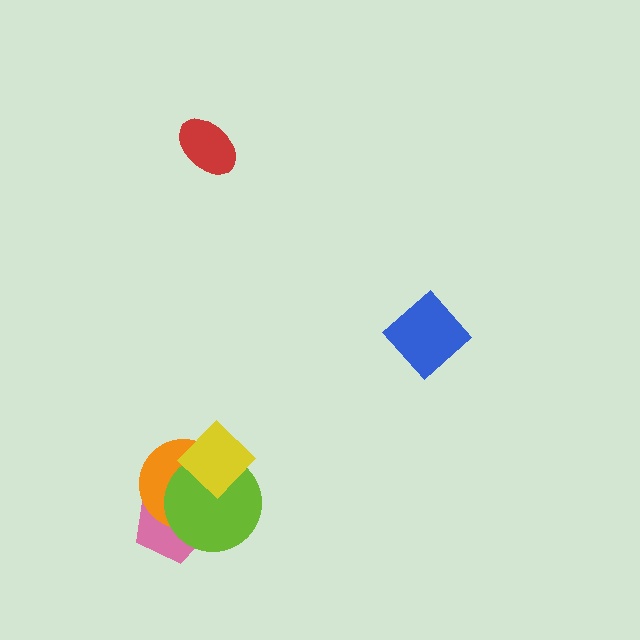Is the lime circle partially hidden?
Yes, it is partially covered by another shape.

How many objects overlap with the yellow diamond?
2 objects overlap with the yellow diamond.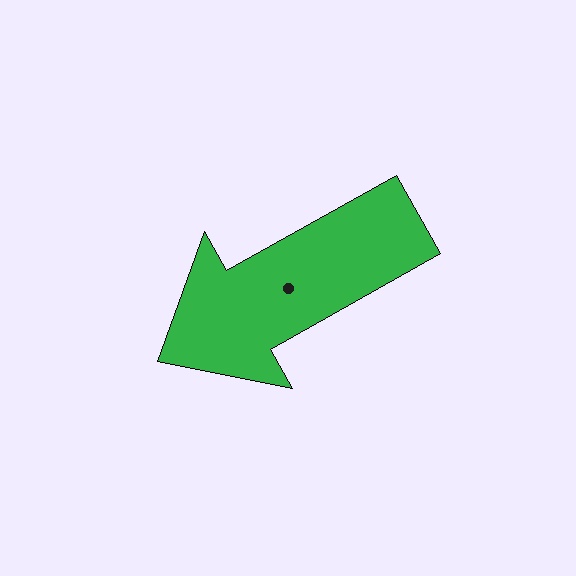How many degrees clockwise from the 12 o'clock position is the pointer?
Approximately 241 degrees.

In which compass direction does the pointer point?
Southwest.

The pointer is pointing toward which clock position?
Roughly 8 o'clock.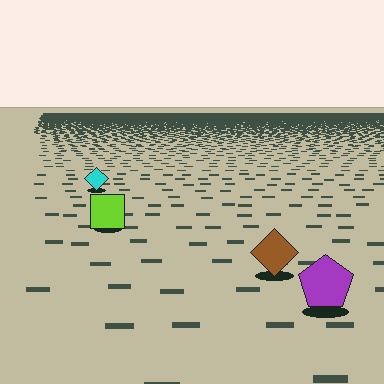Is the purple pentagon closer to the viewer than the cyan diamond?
Yes. The purple pentagon is closer — you can tell from the texture gradient: the ground texture is coarser near it.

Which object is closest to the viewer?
The purple pentagon is closest. The texture marks near it are larger and more spread out.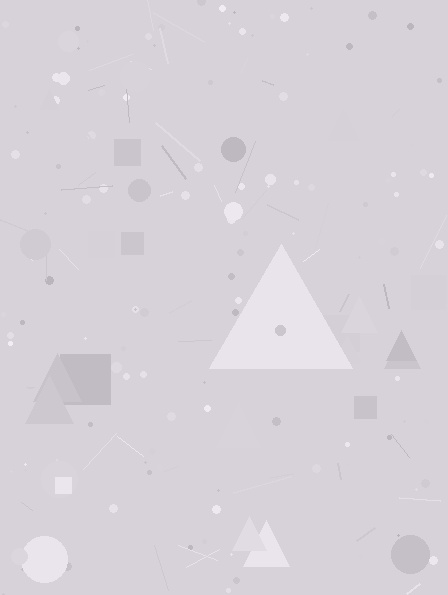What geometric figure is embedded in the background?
A triangle is embedded in the background.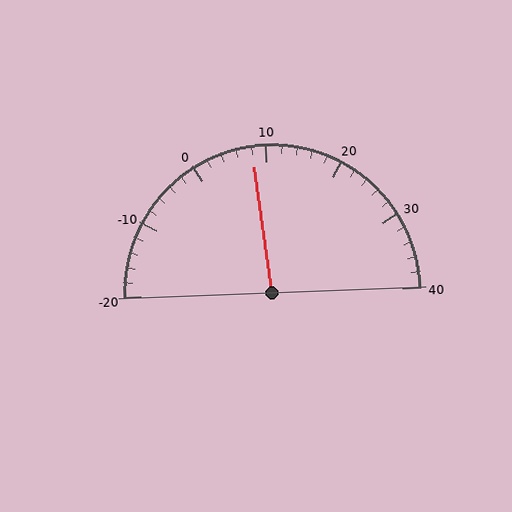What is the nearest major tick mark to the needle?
The nearest major tick mark is 10.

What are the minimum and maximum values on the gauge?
The gauge ranges from -20 to 40.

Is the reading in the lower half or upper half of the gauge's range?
The reading is in the lower half of the range (-20 to 40).